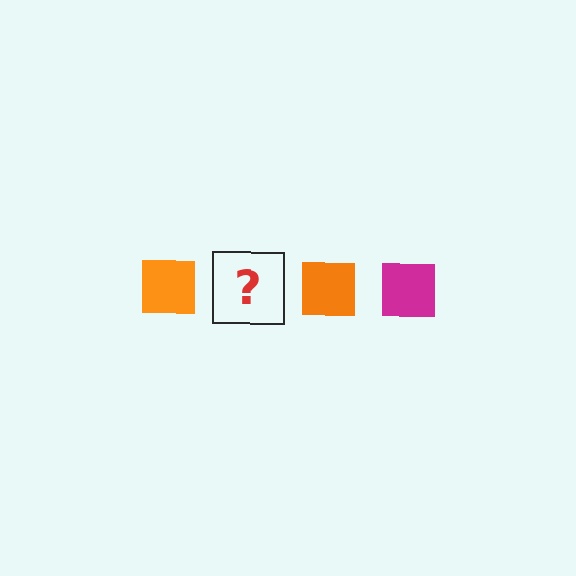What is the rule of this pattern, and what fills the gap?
The rule is that the pattern cycles through orange, magenta squares. The gap should be filled with a magenta square.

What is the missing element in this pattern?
The missing element is a magenta square.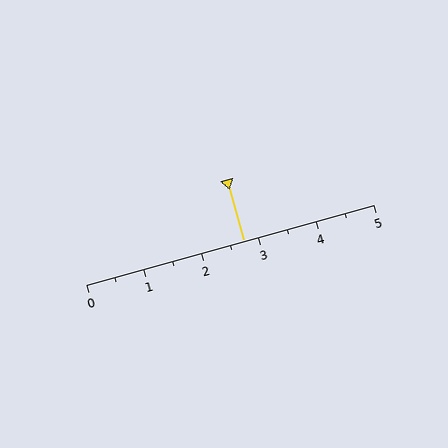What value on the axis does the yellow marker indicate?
The marker indicates approximately 2.8.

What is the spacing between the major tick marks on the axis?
The major ticks are spaced 1 apart.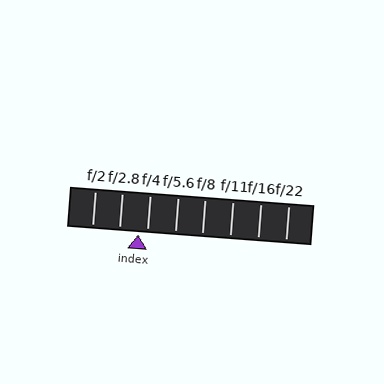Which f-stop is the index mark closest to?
The index mark is closest to f/4.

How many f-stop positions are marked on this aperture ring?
There are 8 f-stop positions marked.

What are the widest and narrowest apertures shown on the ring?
The widest aperture shown is f/2 and the narrowest is f/22.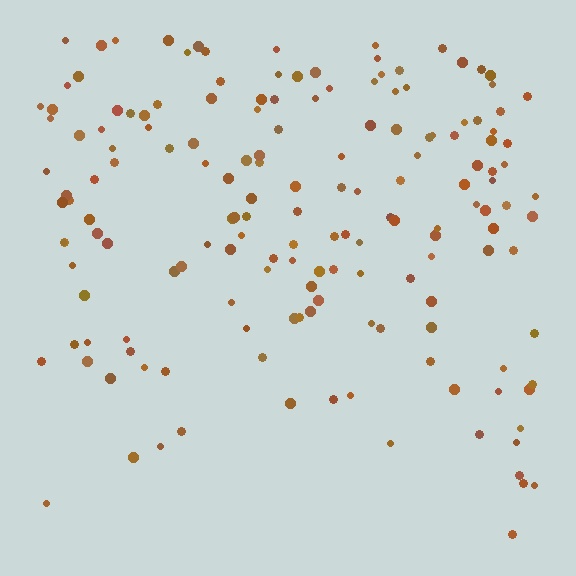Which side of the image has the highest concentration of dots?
The top.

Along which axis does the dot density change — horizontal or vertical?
Vertical.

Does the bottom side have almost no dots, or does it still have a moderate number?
Still a moderate number, just noticeably fewer than the top.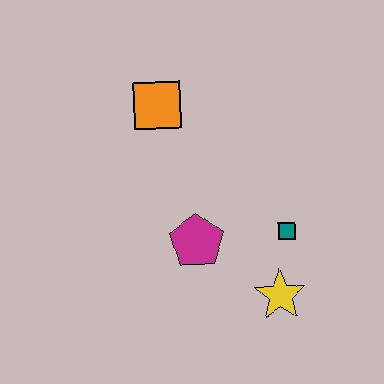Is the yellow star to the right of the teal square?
No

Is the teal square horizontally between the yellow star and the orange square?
No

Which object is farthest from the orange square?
The yellow star is farthest from the orange square.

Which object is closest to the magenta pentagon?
The teal square is closest to the magenta pentagon.